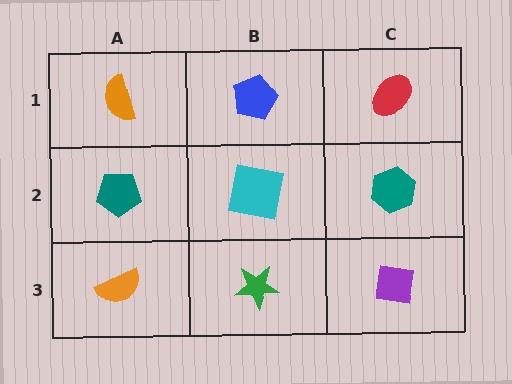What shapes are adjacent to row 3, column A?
A teal pentagon (row 2, column A), a green star (row 3, column B).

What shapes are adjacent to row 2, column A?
An orange semicircle (row 1, column A), an orange semicircle (row 3, column A), a cyan square (row 2, column B).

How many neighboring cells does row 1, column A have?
2.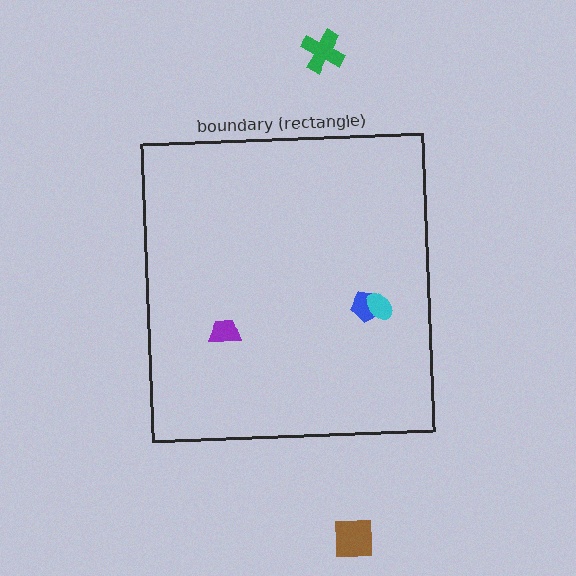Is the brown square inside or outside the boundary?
Outside.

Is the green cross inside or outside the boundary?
Outside.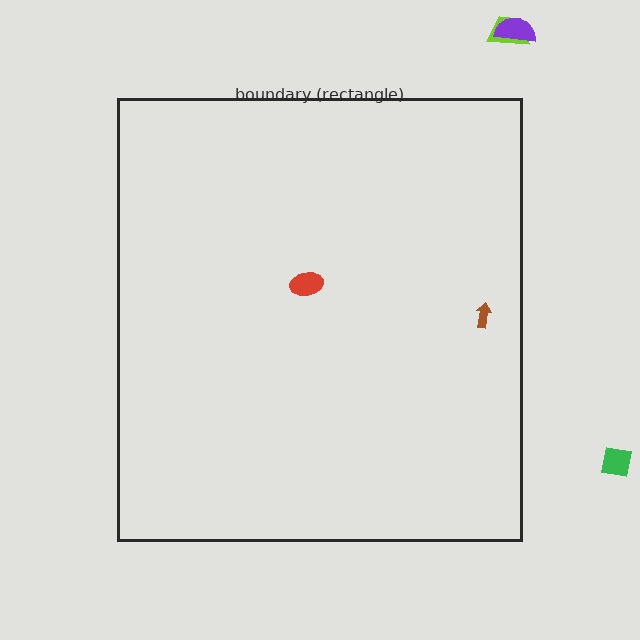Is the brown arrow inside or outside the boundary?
Inside.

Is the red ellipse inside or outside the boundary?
Inside.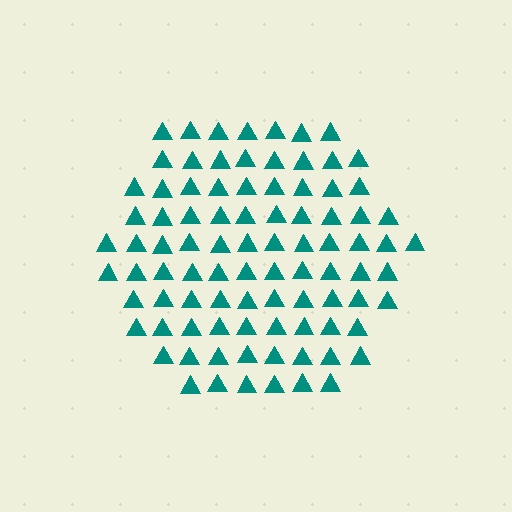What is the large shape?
The large shape is a hexagon.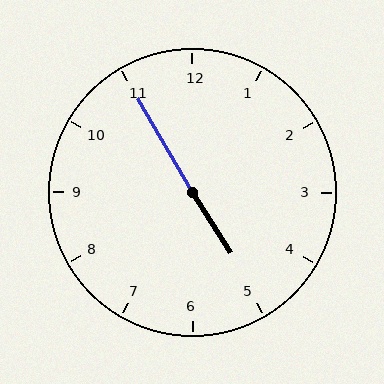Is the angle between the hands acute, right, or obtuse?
It is obtuse.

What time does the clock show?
4:55.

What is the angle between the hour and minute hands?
Approximately 178 degrees.